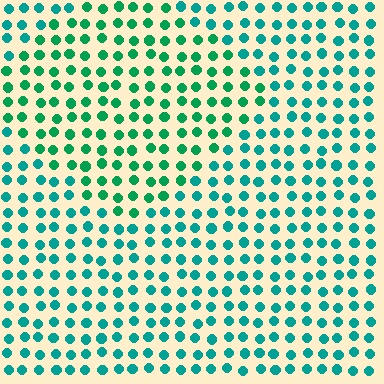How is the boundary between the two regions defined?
The boundary is defined purely by a slight shift in hue (about 25 degrees). Spacing, size, and orientation are identical on both sides.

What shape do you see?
I see a diamond.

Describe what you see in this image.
The image is filled with small teal elements in a uniform arrangement. A diamond-shaped region is visible where the elements are tinted to a slightly different hue, forming a subtle color boundary.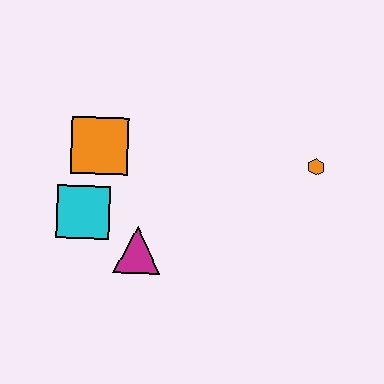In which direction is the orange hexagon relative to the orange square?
The orange hexagon is to the right of the orange square.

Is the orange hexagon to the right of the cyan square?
Yes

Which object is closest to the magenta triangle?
The cyan square is closest to the magenta triangle.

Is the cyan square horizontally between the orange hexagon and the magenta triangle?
No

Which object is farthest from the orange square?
The orange hexagon is farthest from the orange square.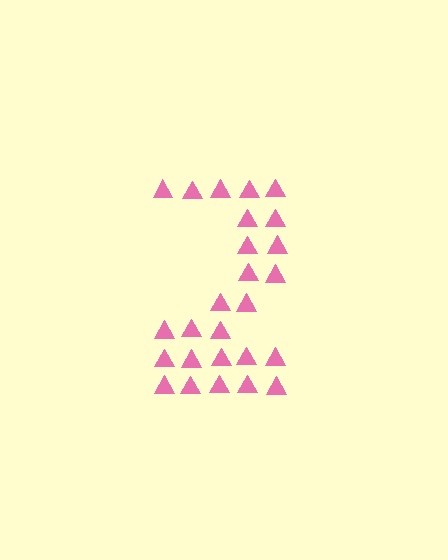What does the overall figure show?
The overall figure shows the digit 2.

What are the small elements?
The small elements are triangles.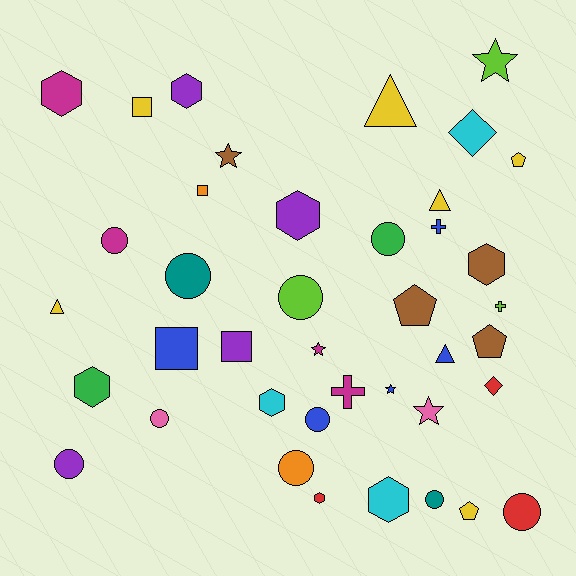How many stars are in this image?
There are 5 stars.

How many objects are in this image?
There are 40 objects.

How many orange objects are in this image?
There are 2 orange objects.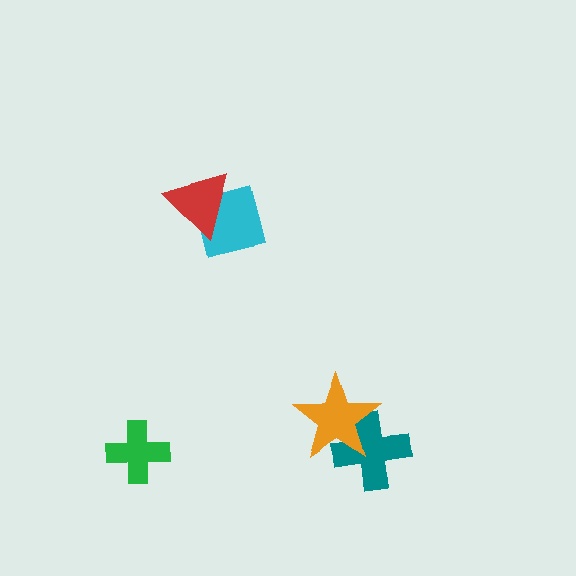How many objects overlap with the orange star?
1 object overlaps with the orange star.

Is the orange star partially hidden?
No, no other shape covers it.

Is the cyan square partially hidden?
Yes, it is partially covered by another shape.